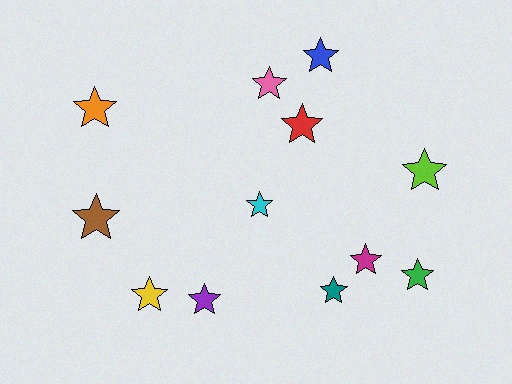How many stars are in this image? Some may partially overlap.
There are 12 stars.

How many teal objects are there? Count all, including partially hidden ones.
There is 1 teal object.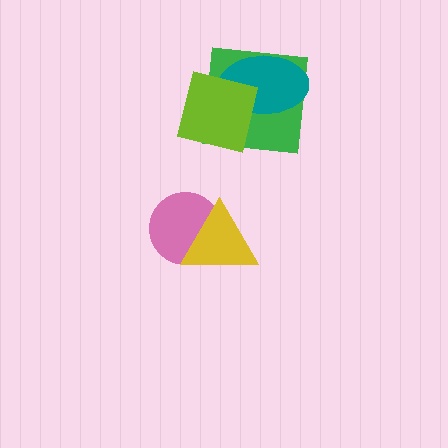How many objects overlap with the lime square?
2 objects overlap with the lime square.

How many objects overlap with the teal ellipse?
2 objects overlap with the teal ellipse.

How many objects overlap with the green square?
2 objects overlap with the green square.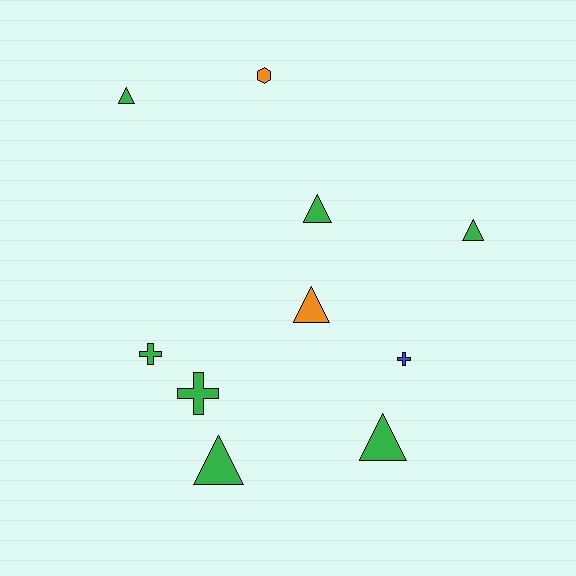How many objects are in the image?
There are 10 objects.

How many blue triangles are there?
There are no blue triangles.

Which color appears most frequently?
Green, with 7 objects.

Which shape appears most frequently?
Triangle, with 6 objects.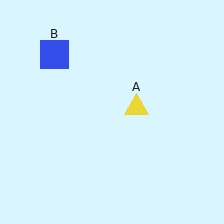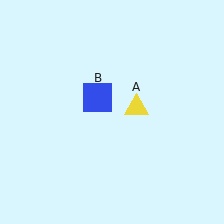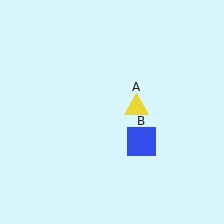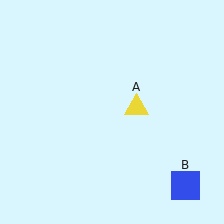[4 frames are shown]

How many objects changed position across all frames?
1 object changed position: blue square (object B).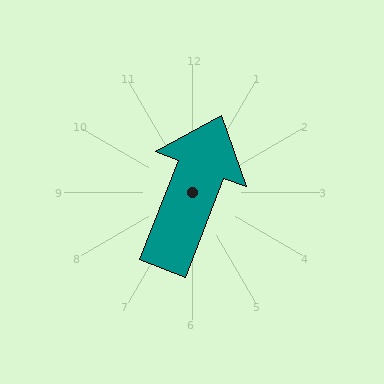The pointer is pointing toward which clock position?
Roughly 1 o'clock.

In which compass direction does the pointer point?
North.